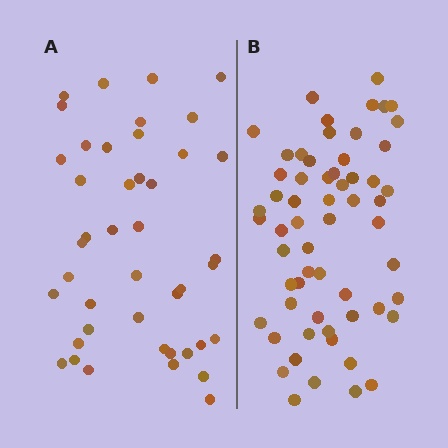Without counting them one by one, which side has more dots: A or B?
Region B (the right region) has more dots.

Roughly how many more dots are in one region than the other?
Region B has approximately 15 more dots than region A.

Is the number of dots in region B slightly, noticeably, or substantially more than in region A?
Region B has noticeably more, but not dramatically so. The ratio is roughly 1.4 to 1.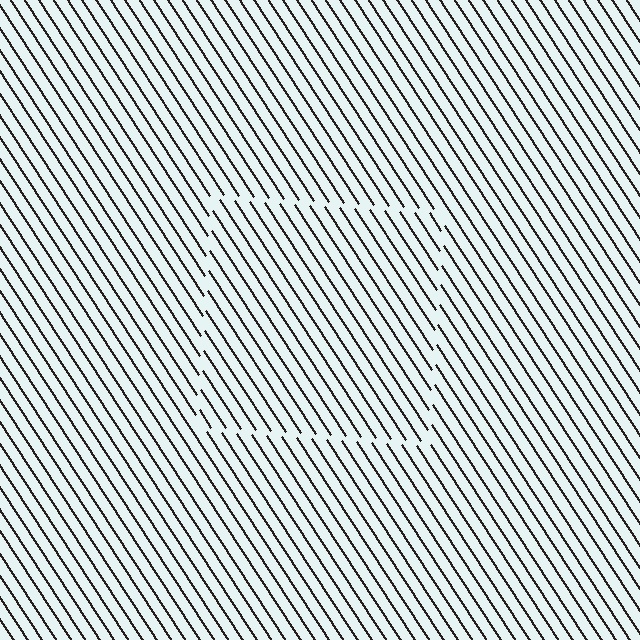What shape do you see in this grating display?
An illusory square. The interior of the shape contains the same grating, shifted by half a period — the contour is defined by the phase discontinuity where line-ends from the inner and outer gratings abut.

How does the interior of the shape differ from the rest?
The interior of the shape contains the same grating, shifted by half a period — the contour is defined by the phase discontinuity where line-ends from the inner and outer gratings abut.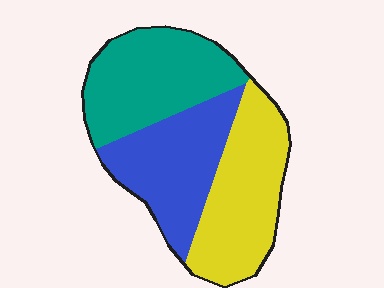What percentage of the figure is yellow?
Yellow takes up about one third (1/3) of the figure.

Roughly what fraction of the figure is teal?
Teal covers about 35% of the figure.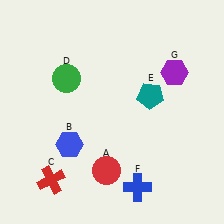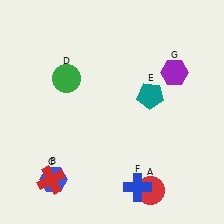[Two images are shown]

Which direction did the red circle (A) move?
The red circle (A) moved right.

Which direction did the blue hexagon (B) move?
The blue hexagon (B) moved down.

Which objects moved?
The objects that moved are: the red circle (A), the blue hexagon (B).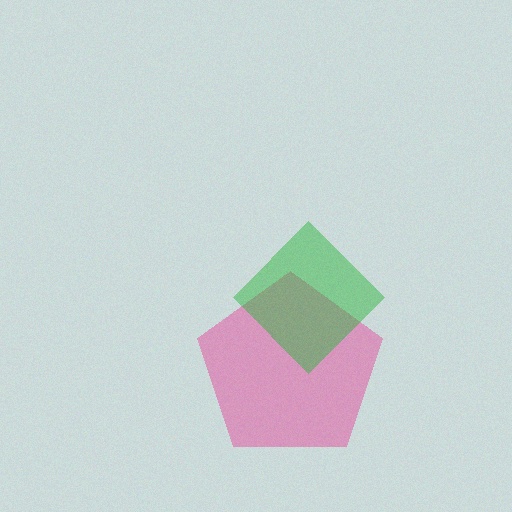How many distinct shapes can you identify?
There are 2 distinct shapes: a pink pentagon, a green diamond.